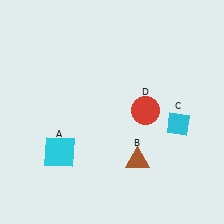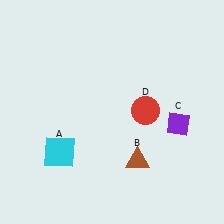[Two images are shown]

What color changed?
The diamond (C) changed from cyan in Image 1 to purple in Image 2.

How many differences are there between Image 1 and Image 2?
There is 1 difference between the two images.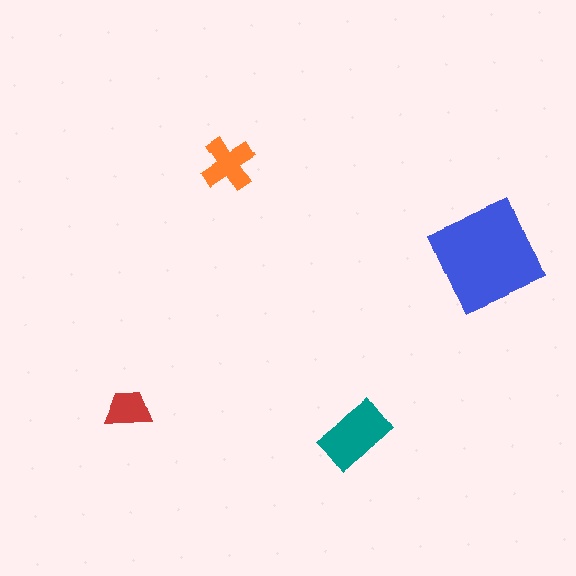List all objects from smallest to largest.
The red trapezoid, the orange cross, the teal rectangle, the blue diamond.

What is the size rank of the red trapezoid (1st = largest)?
4th.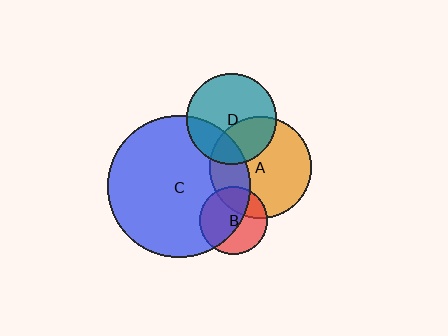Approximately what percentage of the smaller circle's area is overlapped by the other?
Approximately 35%.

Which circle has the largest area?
Circle C (blue).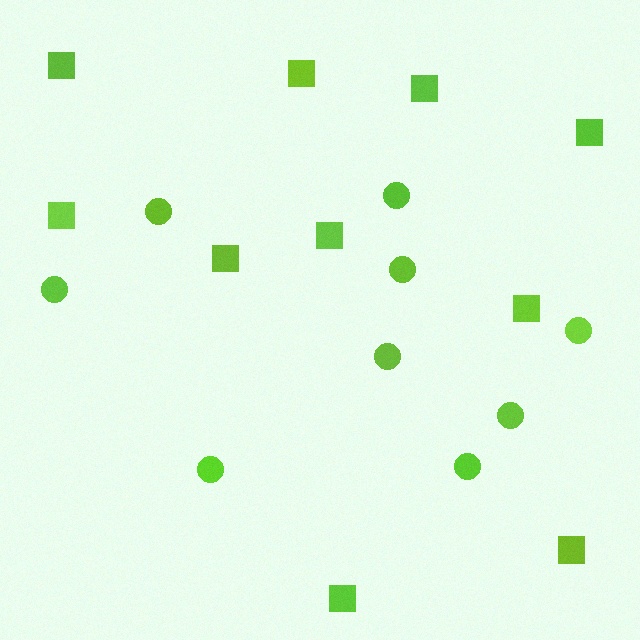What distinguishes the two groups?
There are 2 groups: one group of circles (9) and one group of squares (10).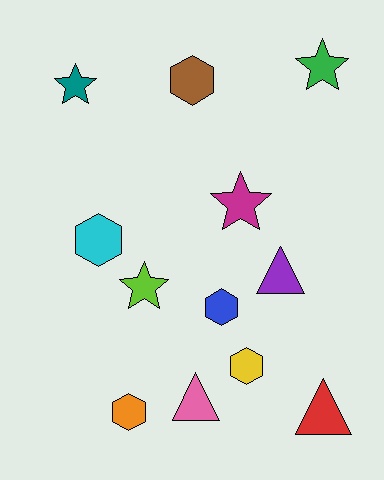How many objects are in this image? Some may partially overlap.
There are 12 objects.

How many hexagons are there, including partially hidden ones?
There are 5 hexagons.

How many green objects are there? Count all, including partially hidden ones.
There is 1 green object.